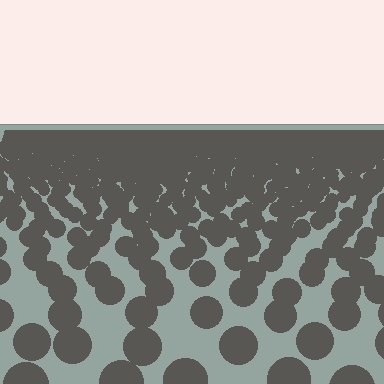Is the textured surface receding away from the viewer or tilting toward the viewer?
The surface is receding away from the viewer. Texture elements get smaller and denser toward the top.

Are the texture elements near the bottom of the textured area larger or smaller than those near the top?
Larger. Near the bottom, elements are closer to the viewer and appear at a bigger on-screen size.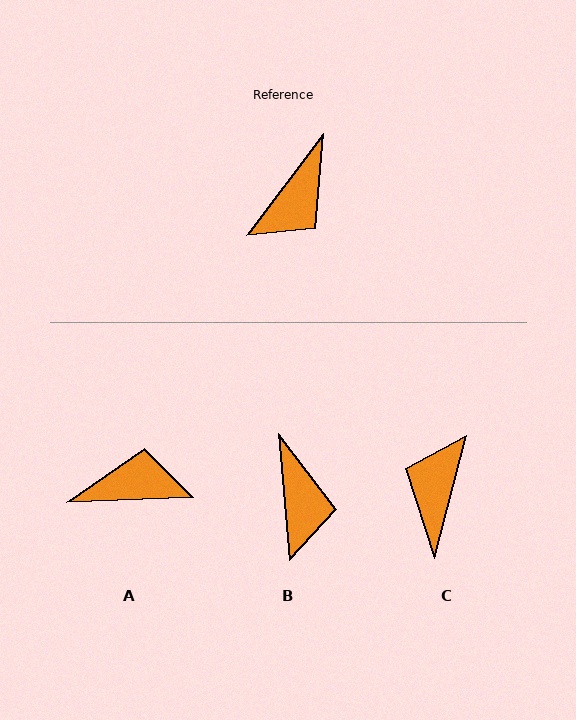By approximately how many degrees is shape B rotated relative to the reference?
Approximately 42 degrees counter-clockwise.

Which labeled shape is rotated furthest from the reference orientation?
C, about 158 degrees away.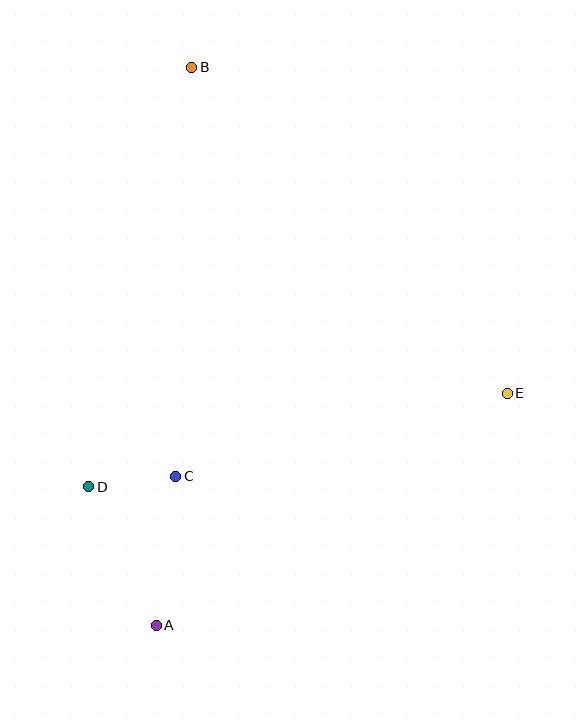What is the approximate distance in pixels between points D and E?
The distance between D and E is approximately 429 pixels.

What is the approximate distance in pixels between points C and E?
The distance between C and E is approximately 341 pixels.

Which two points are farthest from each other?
Points A and B are farthest from each other.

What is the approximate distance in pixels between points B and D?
The distance between B and D is approximately 432 pixels.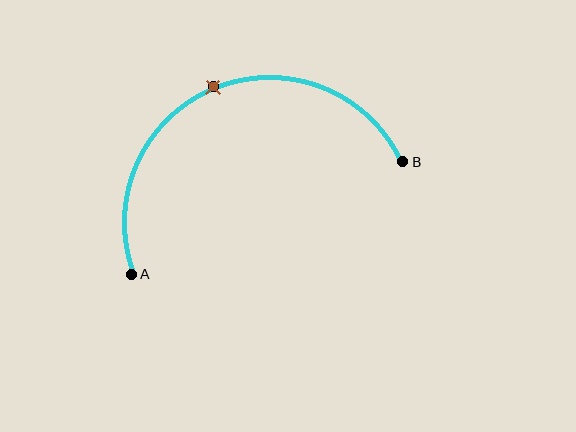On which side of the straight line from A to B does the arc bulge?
The arc bulges above the straight line connecting A and B.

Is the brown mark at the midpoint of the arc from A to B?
Yes. The brown mark lies on the arc at equal arc-length from both A and B — it is the arc midpoint.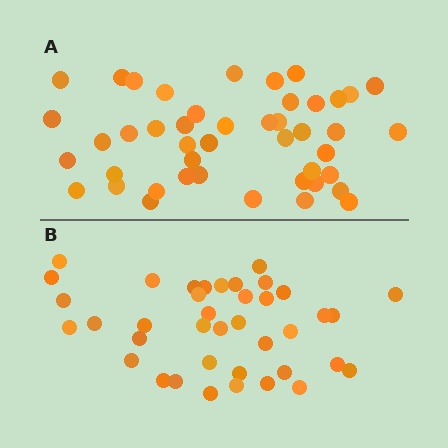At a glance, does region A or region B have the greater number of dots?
Region A (the top region) has more dots.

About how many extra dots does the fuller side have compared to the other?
Region A has about 6 more dots than region B.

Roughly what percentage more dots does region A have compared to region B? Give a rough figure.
About 15% more.